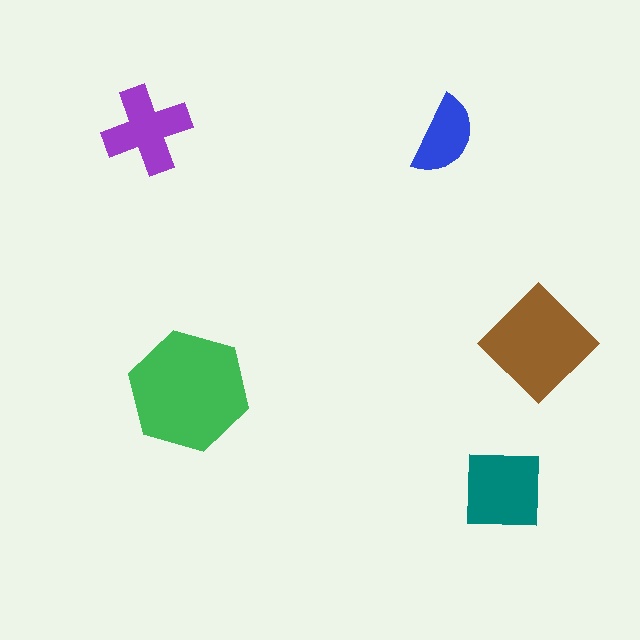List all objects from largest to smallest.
The green hexagon, the brown diamond, the teal square, the purple cross, the blue semicircle.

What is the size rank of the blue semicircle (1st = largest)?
5th.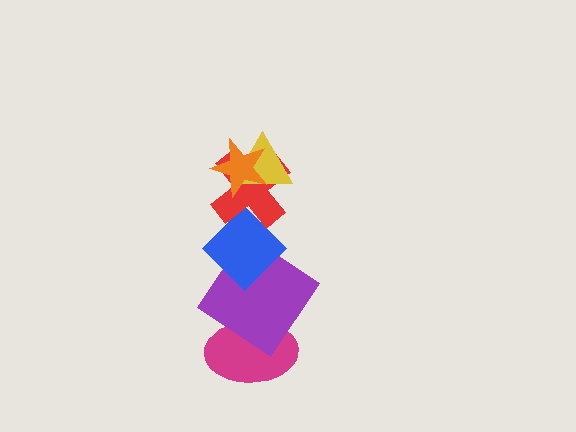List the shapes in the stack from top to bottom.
From top to bottom: the orange star, the yellow triangle, the red cross, the blue diamond, the purple diamond, the magenta ellipse.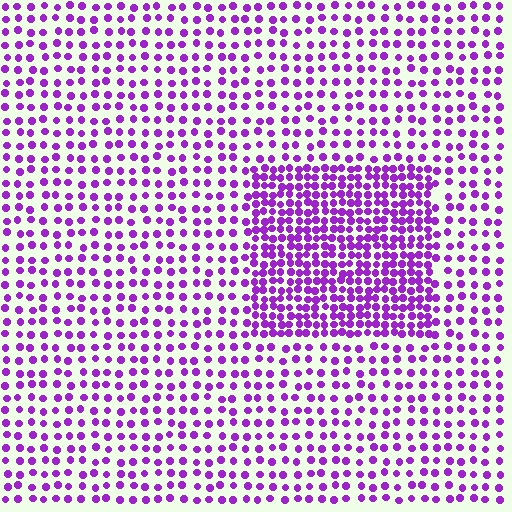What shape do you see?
I see a rectangle.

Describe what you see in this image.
The image contains small purple elements arranged at two different densities. A rectangle-shaped region is visible where the elements are more densely packed than the surrounding area.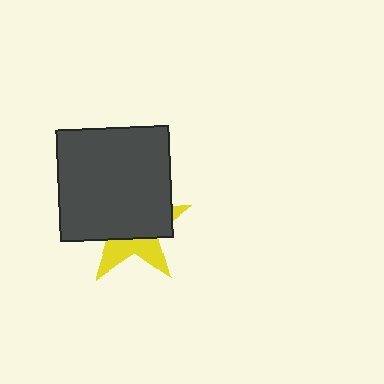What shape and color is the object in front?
The object in front is a dark gray square.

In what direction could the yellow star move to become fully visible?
The yellow star could move down. That would shift it out from behind the dark gray square entirely.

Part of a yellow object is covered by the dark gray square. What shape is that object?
It is a star.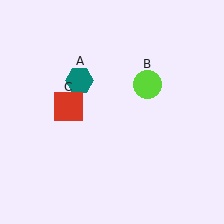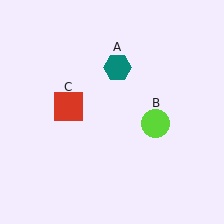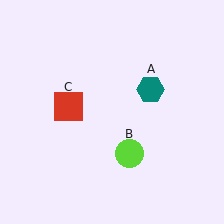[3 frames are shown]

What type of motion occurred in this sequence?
The teal hexagon (object A), lime circle (object B) rotated clockwise around the center of the scene.